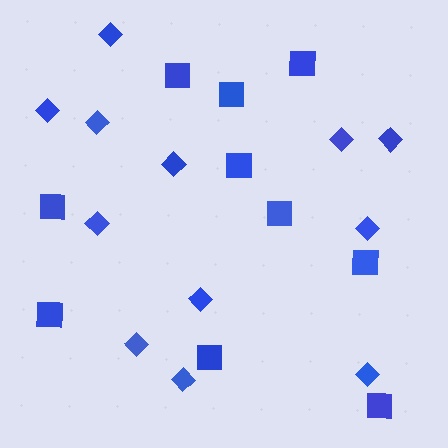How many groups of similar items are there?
There are 2 groups: one group of diamonds (12) and one group of squares (10).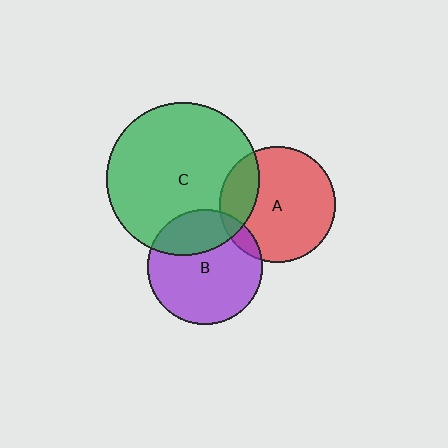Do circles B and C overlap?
Yes.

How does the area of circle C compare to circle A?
Approximately 1.7 times.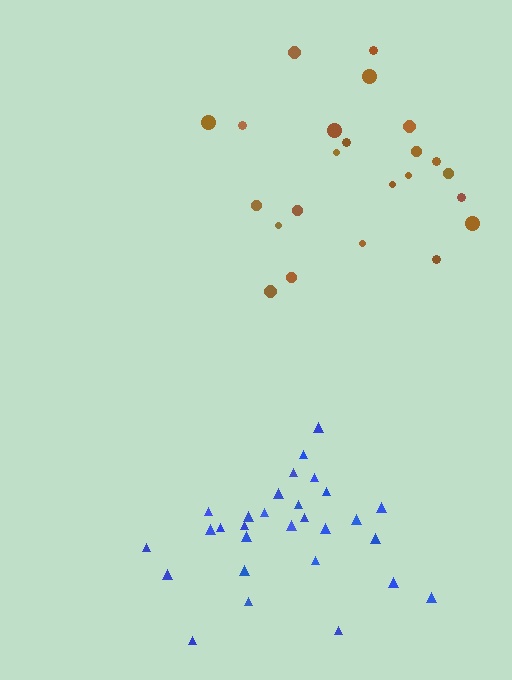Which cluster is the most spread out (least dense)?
Brown.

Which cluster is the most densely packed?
Blue.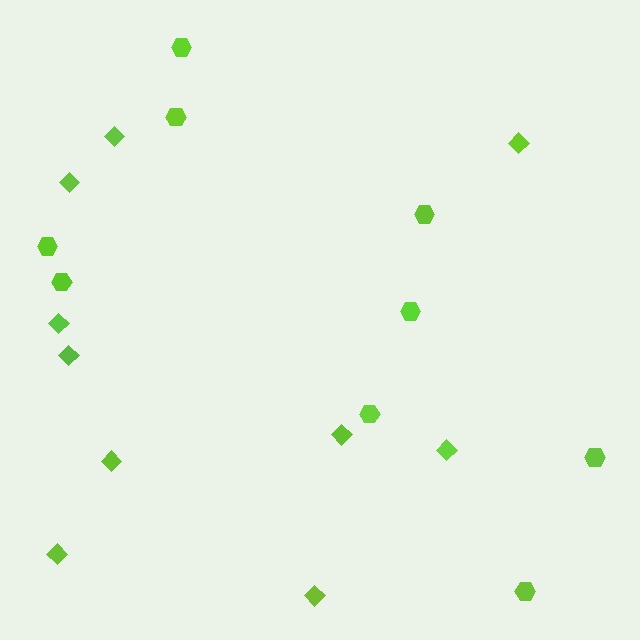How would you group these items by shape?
There are 2 groups: one group of hexagons (9) and one group of diamonds (10).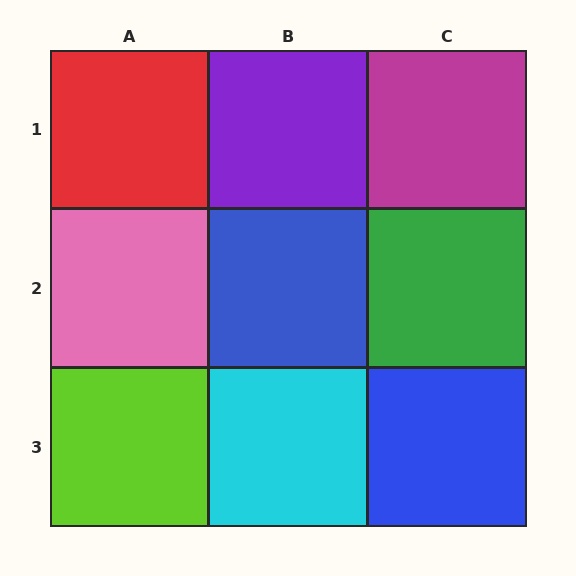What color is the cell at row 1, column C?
Magenta.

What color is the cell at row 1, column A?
Red.